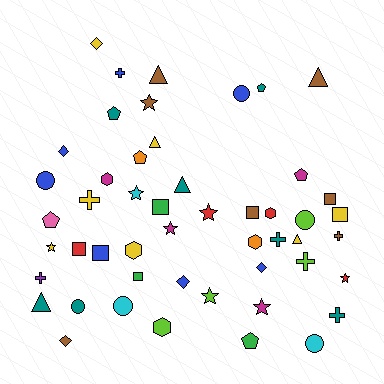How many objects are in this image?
There are 50 objects.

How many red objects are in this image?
There are 4 red objects.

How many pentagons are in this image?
There are 6 pentagons.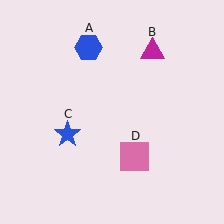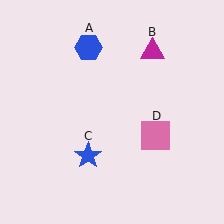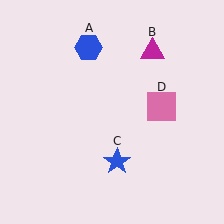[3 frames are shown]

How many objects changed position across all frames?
2 objects changed position: blue star (object C), pink square (object D).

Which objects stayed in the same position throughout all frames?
Blue hexagon (object A) and magenta triangle (object B) remained stationary.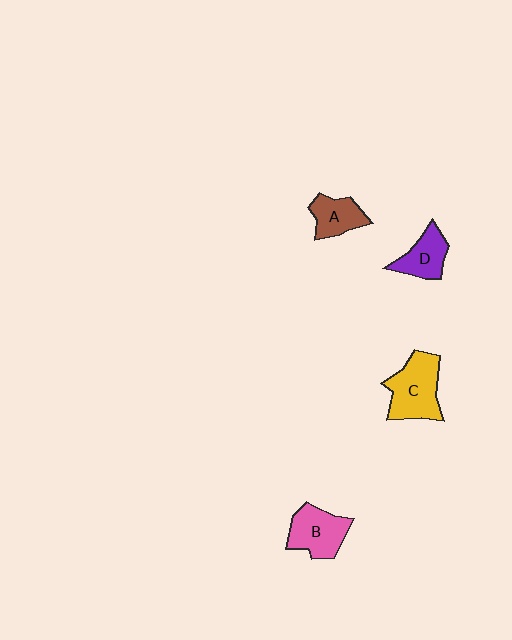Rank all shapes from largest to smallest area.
From largest to smallest: C (yellow), B (pink), D (purple), A (brown).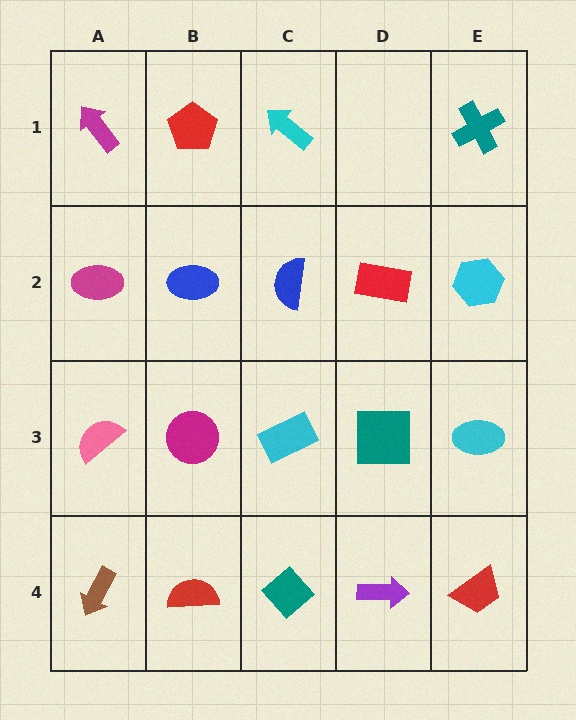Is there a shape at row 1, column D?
No, that cell is empty.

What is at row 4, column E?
A red trapezoid.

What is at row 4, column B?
A red semicircle.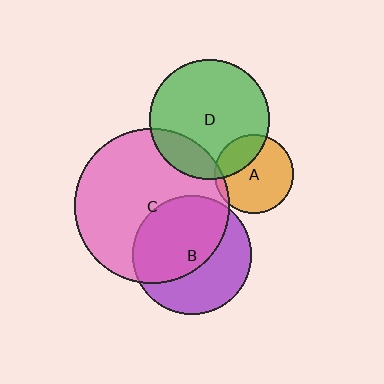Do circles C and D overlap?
Yes.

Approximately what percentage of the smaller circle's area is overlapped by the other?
Approximately 20%.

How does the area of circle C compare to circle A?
Approximately 3.9 times.